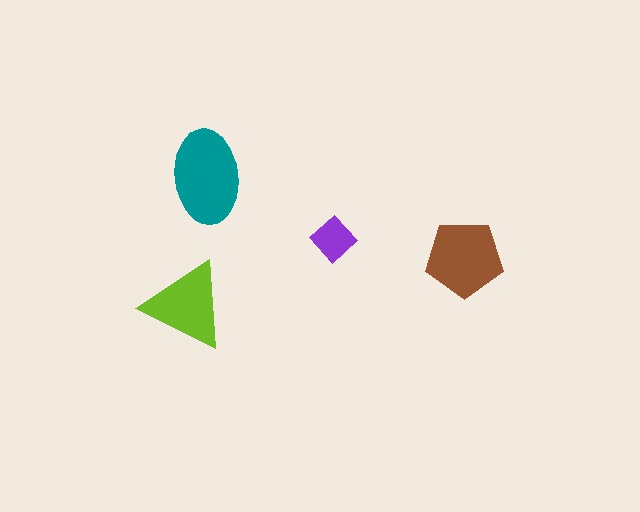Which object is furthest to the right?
The brown pentagon is rightmost.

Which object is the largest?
The teal ellipse.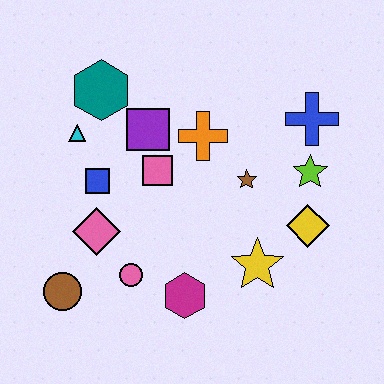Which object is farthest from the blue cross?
The brown circle is farthest from the blue cross.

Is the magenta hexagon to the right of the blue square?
Yes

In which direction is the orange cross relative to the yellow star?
The orange cross is above the yellow star.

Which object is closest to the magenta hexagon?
The pink circle is closest to the magenta hexagon.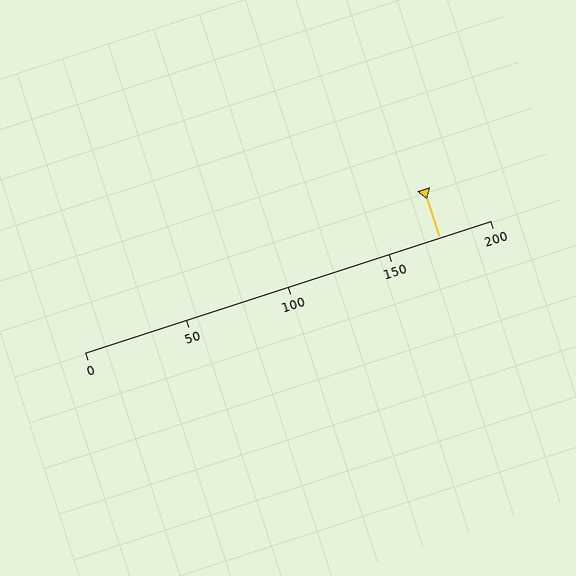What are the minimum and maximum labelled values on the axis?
The axis runs from 0 to 200.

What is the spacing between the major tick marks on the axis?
The major ticks are spaced 50 apart.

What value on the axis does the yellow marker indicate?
The marker indicates approximately 175.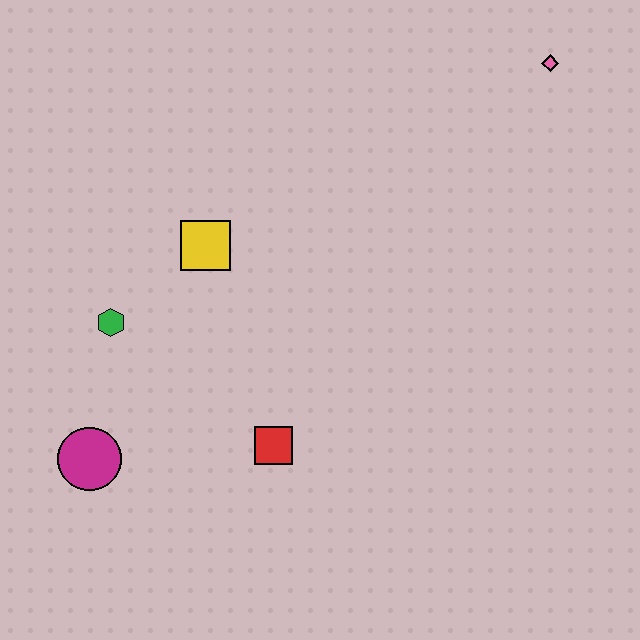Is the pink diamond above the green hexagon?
Yes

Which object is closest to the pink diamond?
The yellow square is closest to the pink diamond.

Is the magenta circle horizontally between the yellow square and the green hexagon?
No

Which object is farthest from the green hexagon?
The pink diamond is farthest from the green hexagon.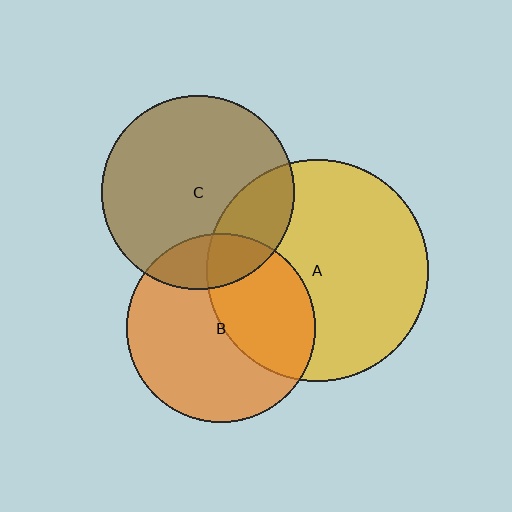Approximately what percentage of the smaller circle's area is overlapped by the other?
Approximately 40%.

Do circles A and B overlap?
Yes.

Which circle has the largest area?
Circle A (yellow).